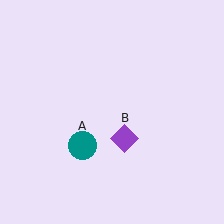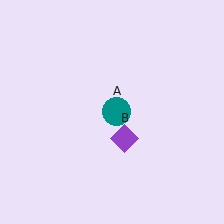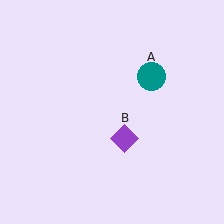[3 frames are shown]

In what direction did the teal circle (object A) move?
The teal circle (object A) moved up and to the right.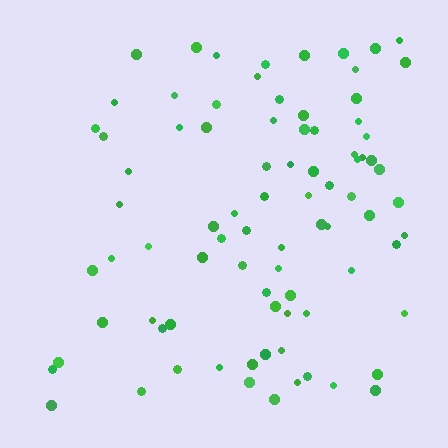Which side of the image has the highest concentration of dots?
The right.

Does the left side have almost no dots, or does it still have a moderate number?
Still a moderate number, just noticeably fewer than the right.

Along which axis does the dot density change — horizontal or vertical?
Horizontal.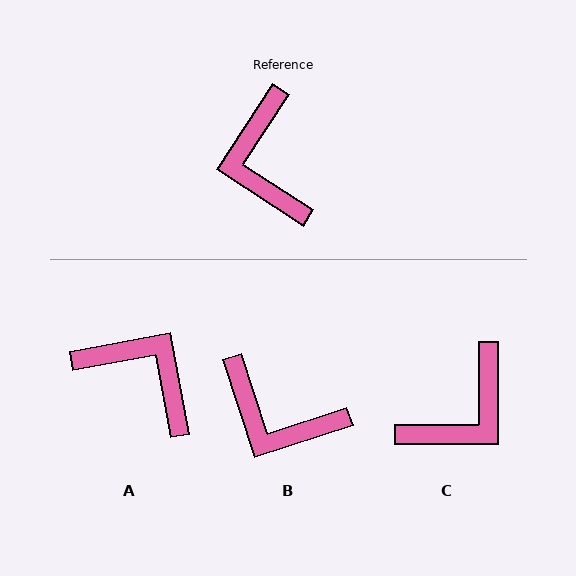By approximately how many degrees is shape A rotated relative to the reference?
Approximately 136 degrees clockwise.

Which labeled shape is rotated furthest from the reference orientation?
A, about 136 degrees away.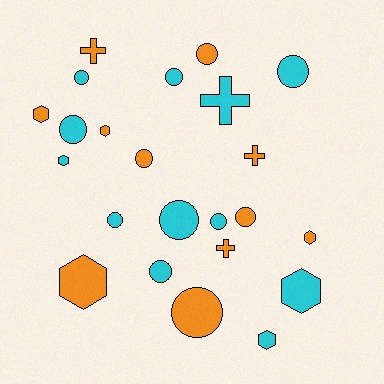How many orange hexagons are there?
There are 4 orange hexagons.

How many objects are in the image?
There are 23 objects.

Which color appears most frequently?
Cyan, with 12 objects.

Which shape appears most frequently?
Circle, with 12 objects.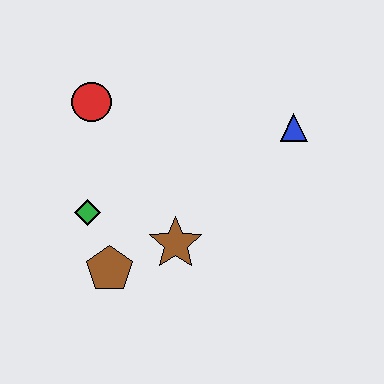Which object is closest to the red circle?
The green diamond is closest to the red circle.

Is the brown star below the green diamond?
Yes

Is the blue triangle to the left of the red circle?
No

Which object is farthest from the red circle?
The blue triangle is farthest from the red circle.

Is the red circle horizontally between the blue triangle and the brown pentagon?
No